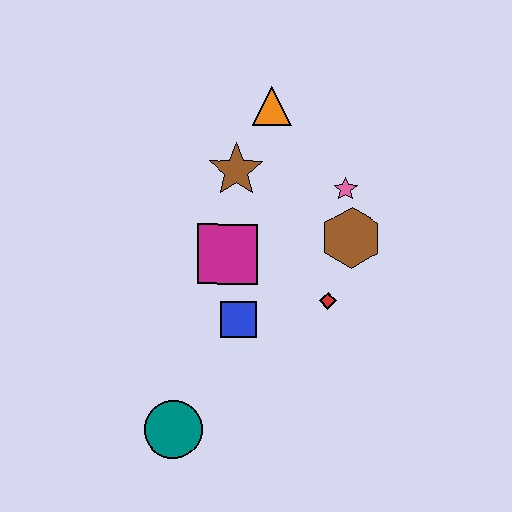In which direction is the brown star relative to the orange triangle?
The brown star is below the orange triangle.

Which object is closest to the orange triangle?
The brown star is closest to the orange triangle.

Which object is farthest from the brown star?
The teal circle is farthest from the brown star.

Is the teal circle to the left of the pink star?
Yes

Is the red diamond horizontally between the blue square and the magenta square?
No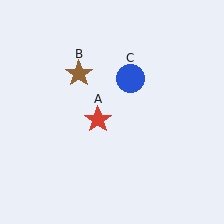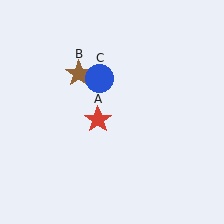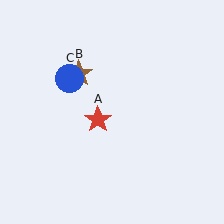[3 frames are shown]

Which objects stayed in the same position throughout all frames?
Red star (object A) and brown star (object B) remained stationary.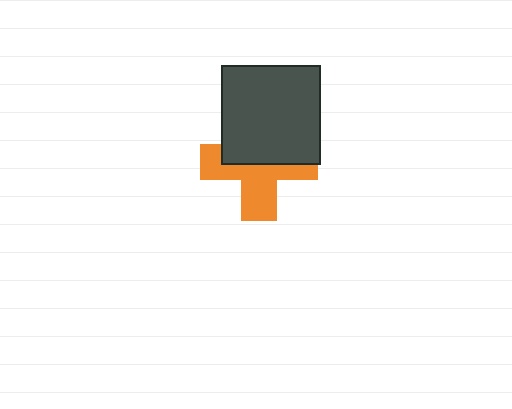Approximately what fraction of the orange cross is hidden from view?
Roughly 49% of the orange cross is hidden behind the dark gray square.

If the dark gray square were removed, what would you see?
You would see the complete orange cross.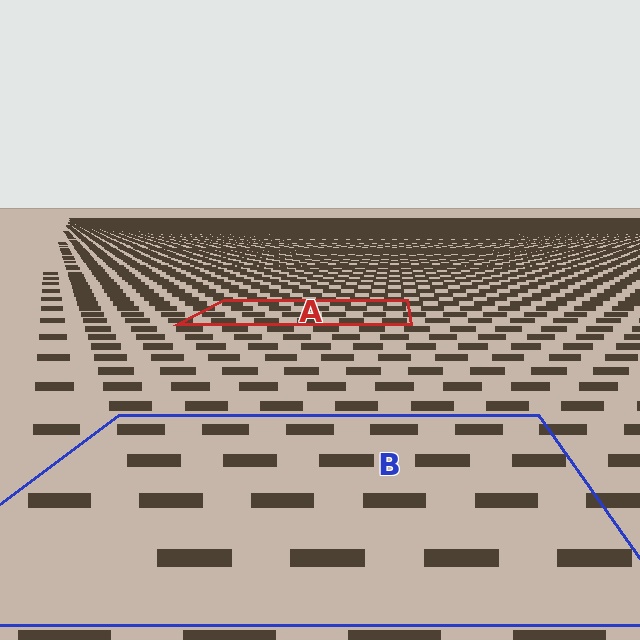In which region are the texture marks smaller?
The texture marks are smaller in region A, because it is farther away.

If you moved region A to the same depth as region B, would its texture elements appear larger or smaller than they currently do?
They would appear larger. At a closer depth, the same texture elements are projected at a bigger on-screen size.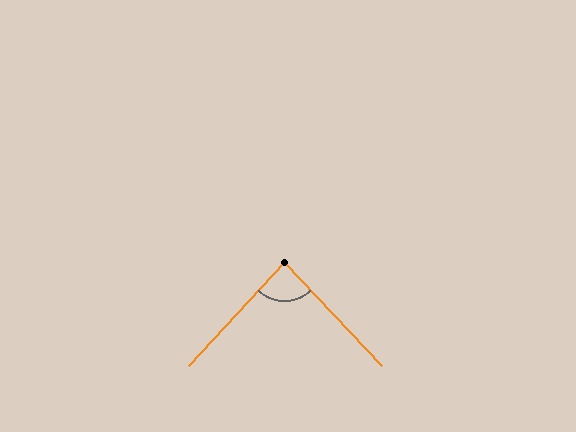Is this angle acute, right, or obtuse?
It is approximately a right angle.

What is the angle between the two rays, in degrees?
Approximately 86 degrees.